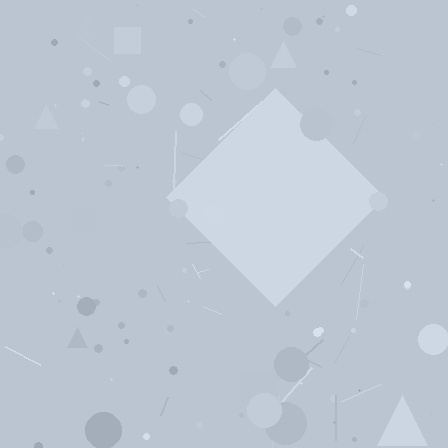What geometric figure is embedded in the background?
A diamond is embedded in the background.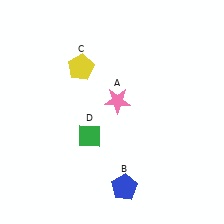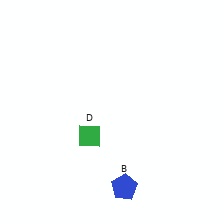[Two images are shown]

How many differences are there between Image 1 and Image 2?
There are 2 differences between the two images.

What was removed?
The yellow pentagon (C), the pink star (A) were removed in Image 2.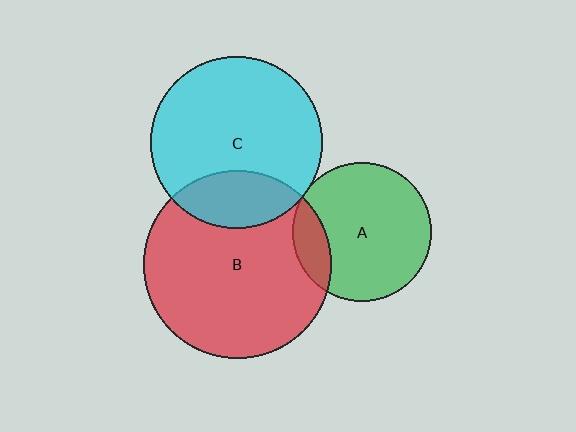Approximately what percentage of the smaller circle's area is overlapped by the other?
Approximately 5%.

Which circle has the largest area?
Circle B (red).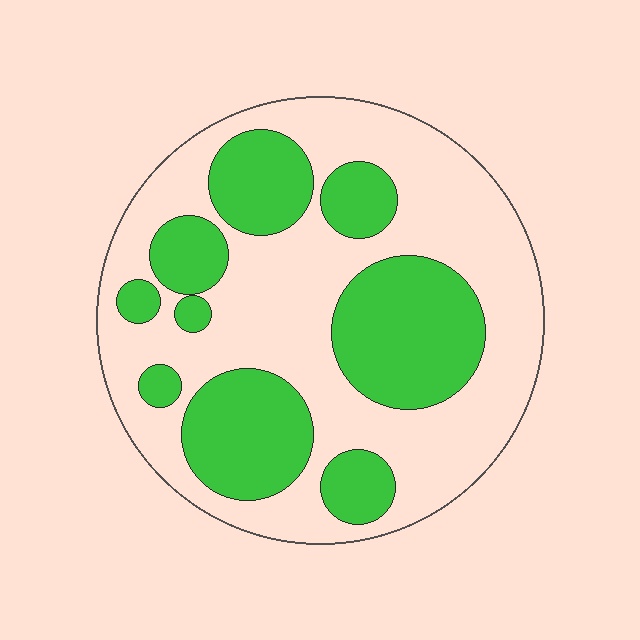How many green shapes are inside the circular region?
9.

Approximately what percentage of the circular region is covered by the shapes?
Approximately 40%.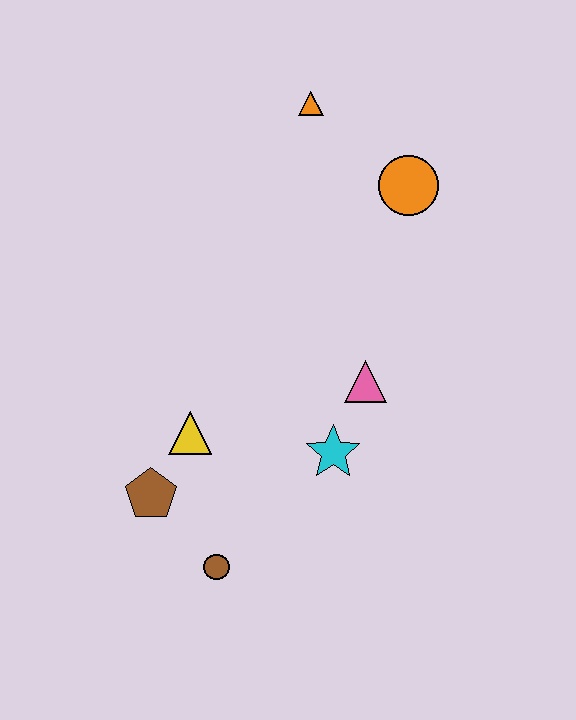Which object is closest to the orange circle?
The orange triangle is closest to the orange circle.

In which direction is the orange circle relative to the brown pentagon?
The orange circle is above the brown pentagon.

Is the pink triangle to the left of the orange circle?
Yes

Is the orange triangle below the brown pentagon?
No